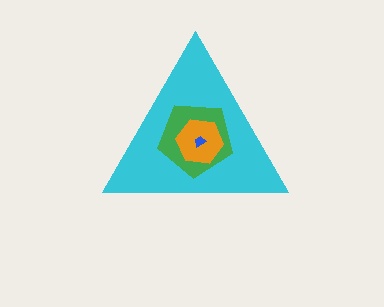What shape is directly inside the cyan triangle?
The green pentagon.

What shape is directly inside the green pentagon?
The orange hexagon.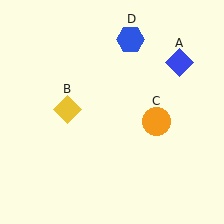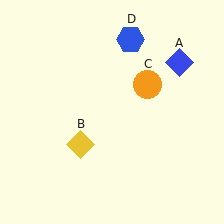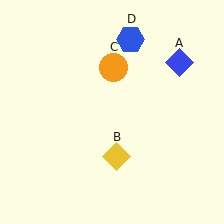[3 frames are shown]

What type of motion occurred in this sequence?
The yellow diamond (object B), orange circle (object C) rotated counterclockwise around the center of the scene.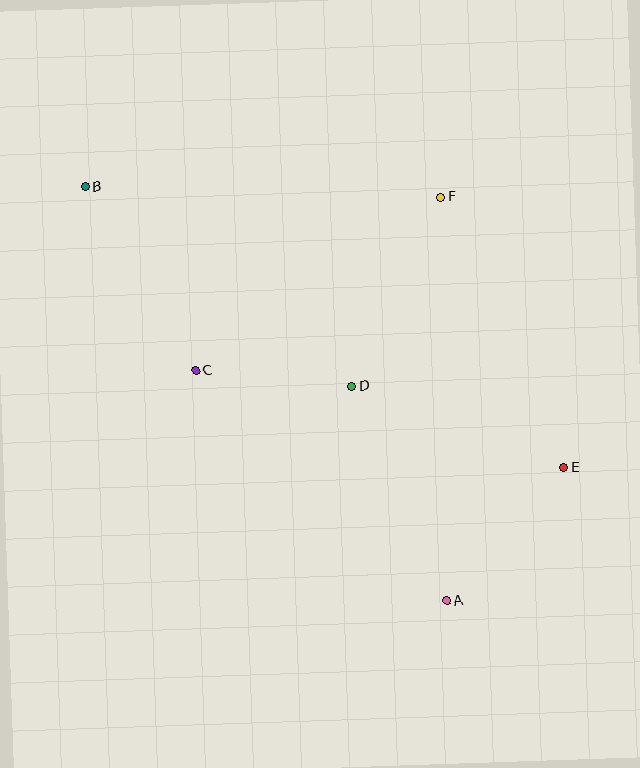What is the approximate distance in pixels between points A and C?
The distance between A and C is approximately 340 pixels.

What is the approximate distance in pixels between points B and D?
The distance between B and D is approximately 333 pixels.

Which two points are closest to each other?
Points C and D are closest to each other.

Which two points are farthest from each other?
Points B and E are farthest from each other.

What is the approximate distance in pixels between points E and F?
The distance between E and F is approximately 297 pixels.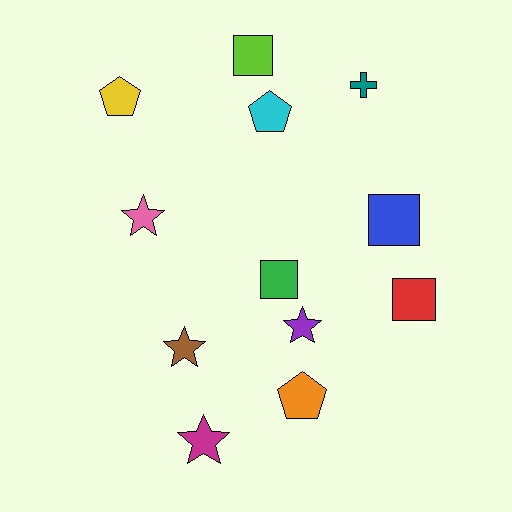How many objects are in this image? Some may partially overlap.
There are 12 objects.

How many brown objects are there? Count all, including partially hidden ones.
There is 1 brown object.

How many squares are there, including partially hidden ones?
There are 4 squares.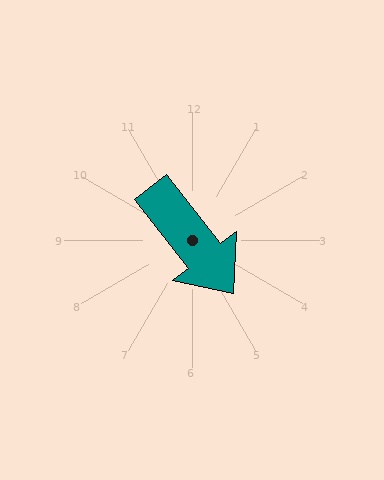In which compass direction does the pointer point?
Southeast.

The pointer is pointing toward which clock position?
Roughly 5 o'clock.